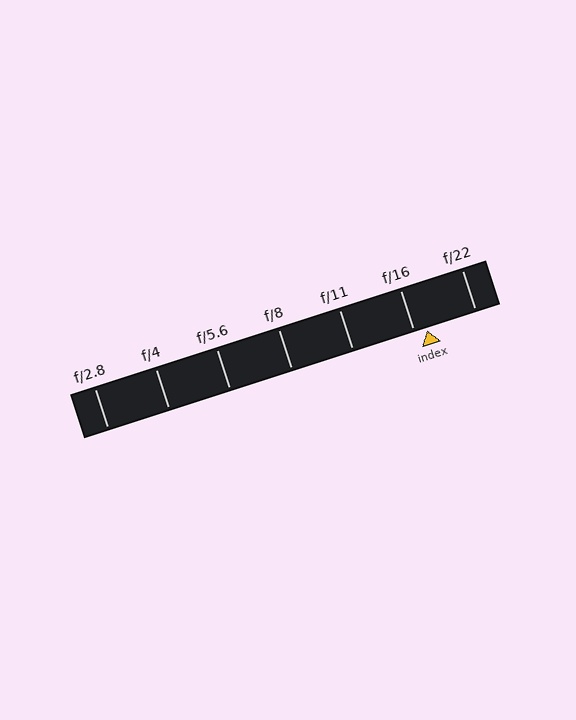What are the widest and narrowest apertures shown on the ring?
The widest aperture shown is f/2.8 and the narrowest is f/22.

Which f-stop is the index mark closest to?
The index mark is closest to f/16.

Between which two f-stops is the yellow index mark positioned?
The index mark is between f/16 and f/22.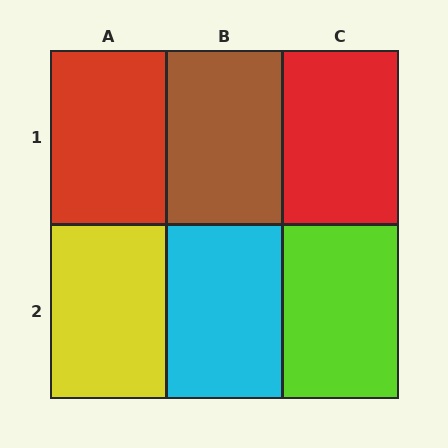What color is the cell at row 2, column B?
Cyan.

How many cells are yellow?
1 cell is yellow.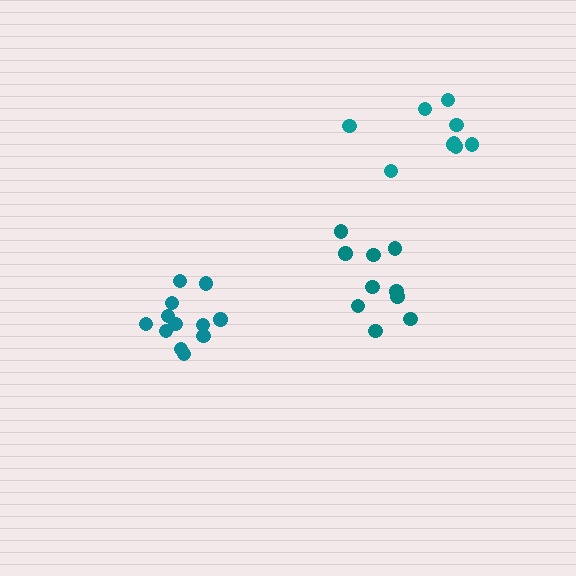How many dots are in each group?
Group 1: 9 dots, Group 2: 12 dots, Group 3: 10 dots (31 total).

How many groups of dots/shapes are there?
There are 3 groups.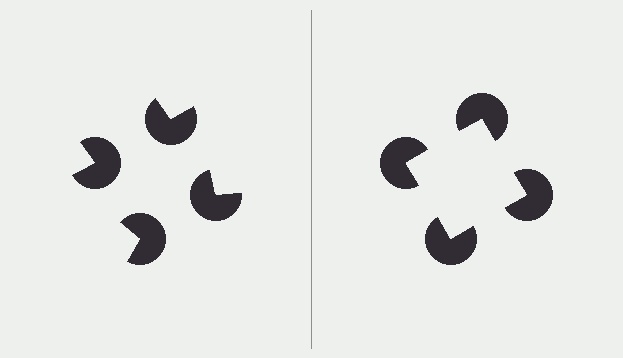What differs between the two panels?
The pac-man discs are positioned identically on both sides; only the wedge orientations differ. On the right they align to a square; on the left they are misaligned.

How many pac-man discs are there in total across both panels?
8 — 4 on each side.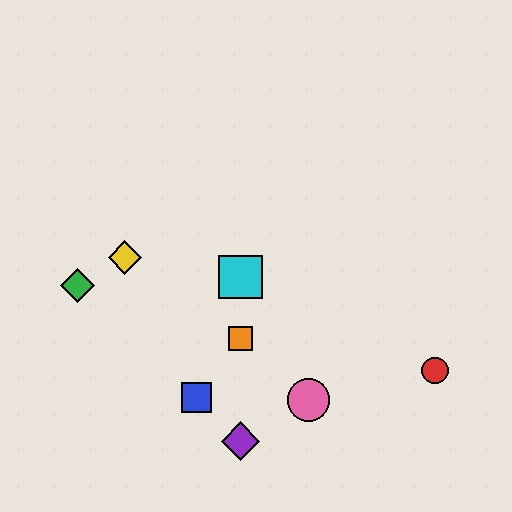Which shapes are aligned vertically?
The purple diamond, the orange square, the cyan square are aligned vertically.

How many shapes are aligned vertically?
3 shapes (the purple diamond, the orange square, the cyan square) are aligned vertically.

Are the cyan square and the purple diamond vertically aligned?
Yes, both are at x≈240.